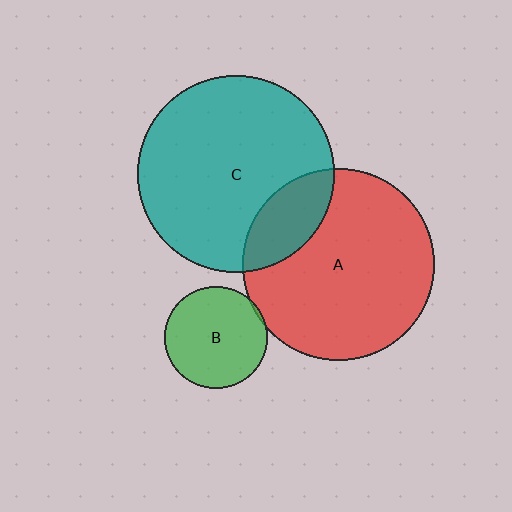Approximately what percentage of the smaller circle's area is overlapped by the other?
Approximately 5%.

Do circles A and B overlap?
Yes.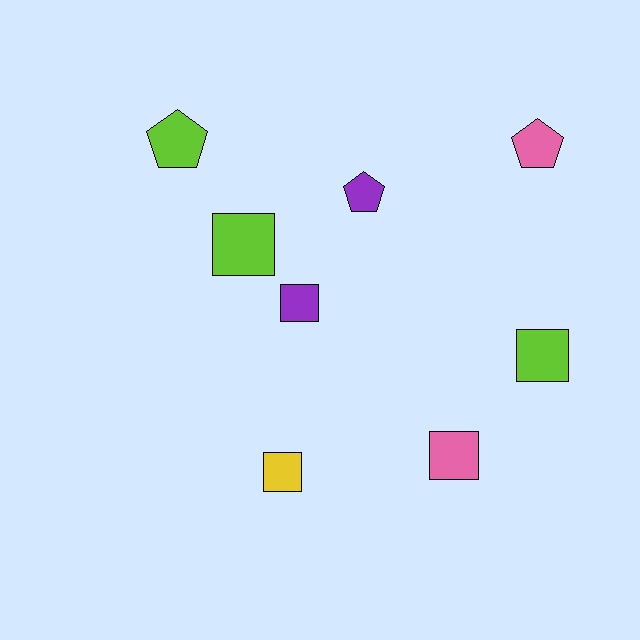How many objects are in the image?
There are 8 objects.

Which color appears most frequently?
Lime, with 3 objects.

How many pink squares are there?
There is 1 pink square.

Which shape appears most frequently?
Square, with 5 objects.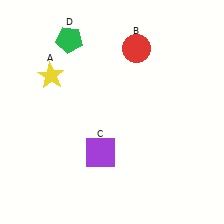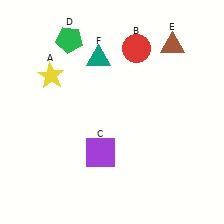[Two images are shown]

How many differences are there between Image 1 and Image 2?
There are 2 differences between the two images.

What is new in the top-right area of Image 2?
A brown triangle (E) was added in the top-right area of Image 2.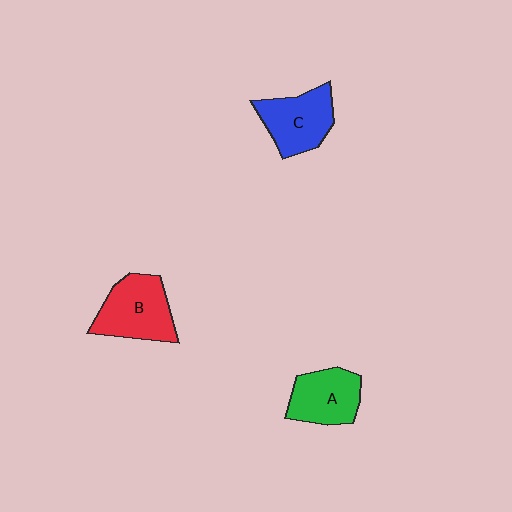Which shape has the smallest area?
Shape A (green).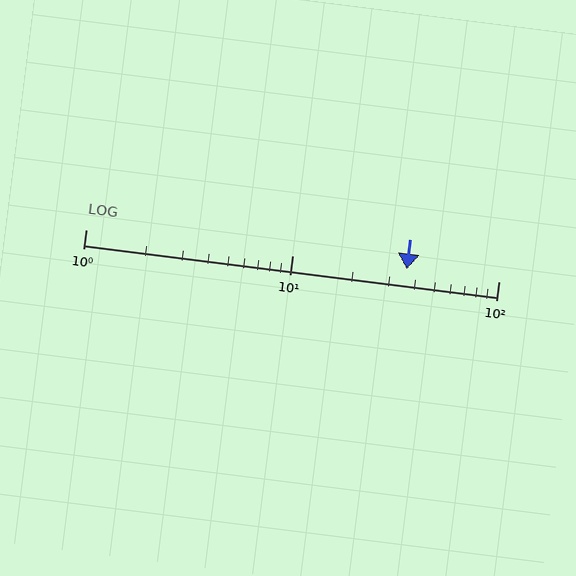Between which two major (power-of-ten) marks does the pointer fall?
The pointer is between 10 and 100.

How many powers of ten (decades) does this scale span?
The scale spans 2 decades, from 1 to 100.